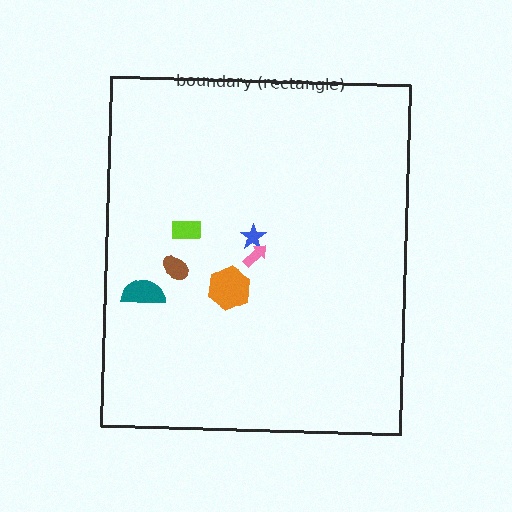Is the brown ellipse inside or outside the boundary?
Inside.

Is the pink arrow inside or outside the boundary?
Inside.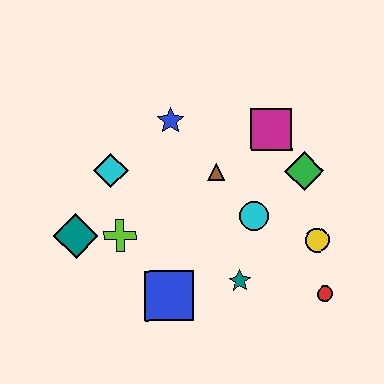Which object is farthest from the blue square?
The magenta square is farthest from the blue square.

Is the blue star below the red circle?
No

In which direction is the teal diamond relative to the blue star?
The teal diamond is below the blue star.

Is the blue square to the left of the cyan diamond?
No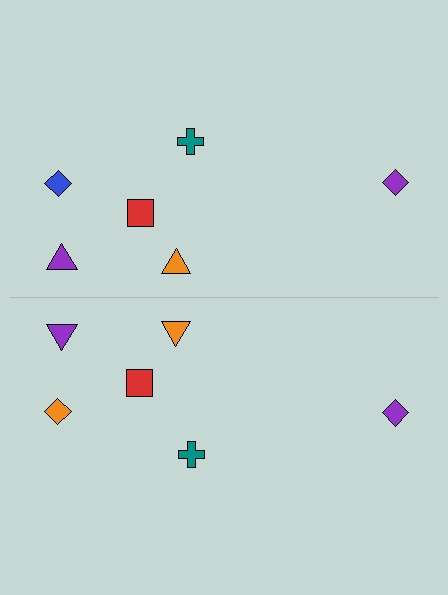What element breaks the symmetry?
The orange diamond on the bottom side breaks the symmetry — its mirror counterpart is blue.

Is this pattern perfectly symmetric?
No, the pattern is not perfectly symmetric. The orange diamond on the bottom side breaks the symmetry — its mirror counterpart is blue.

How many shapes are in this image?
There are 12 shapes in this image.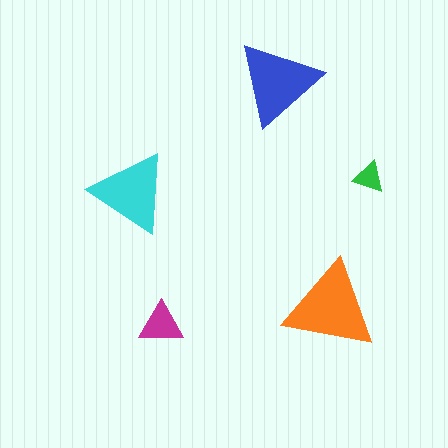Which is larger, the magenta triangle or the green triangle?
The magenta one.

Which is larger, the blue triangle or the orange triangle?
The orange one.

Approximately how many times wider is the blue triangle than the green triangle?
About 2.5 times wider.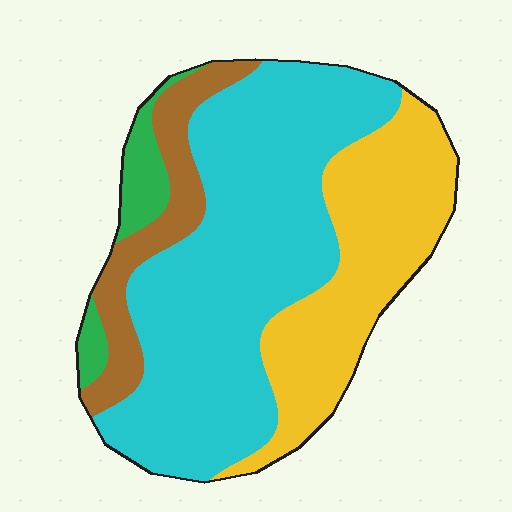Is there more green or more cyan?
Cyan.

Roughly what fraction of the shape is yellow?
Yellow covers 28% of the shape.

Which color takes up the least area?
Green, at roughly 5%.